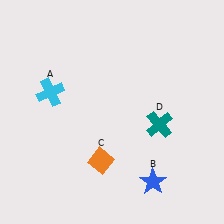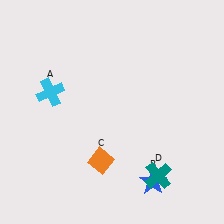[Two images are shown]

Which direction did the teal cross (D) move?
The teal cross (D) moved down.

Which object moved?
The teal cross (D) moved down.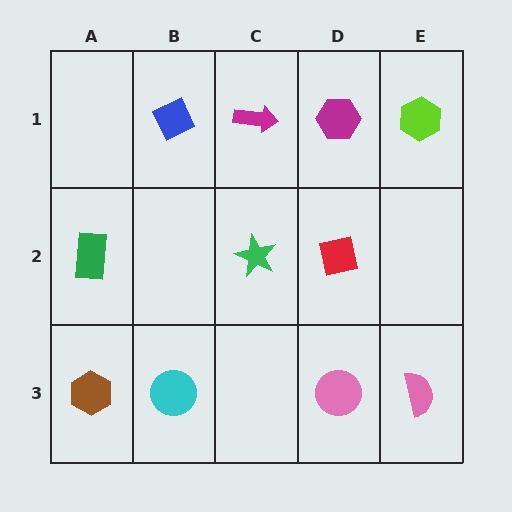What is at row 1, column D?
A magenta hexagon.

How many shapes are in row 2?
3 shapes.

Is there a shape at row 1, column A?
No, that cell is empty.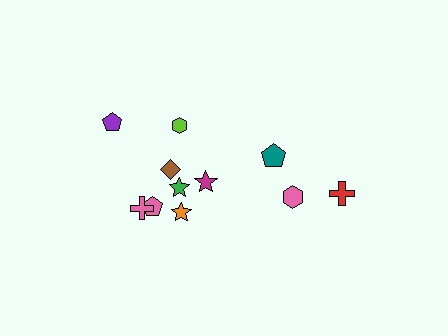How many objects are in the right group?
There are 3 objects.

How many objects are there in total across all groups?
There are 11 objects.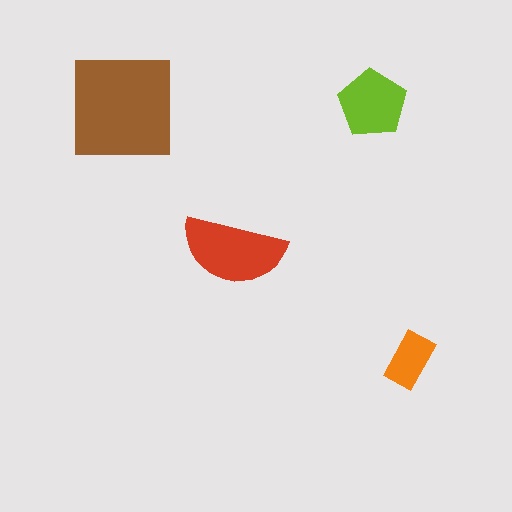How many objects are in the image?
There are 4 objects in the image.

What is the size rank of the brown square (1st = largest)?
1st.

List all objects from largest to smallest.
The brown square, the red semicircle, the lime pentagon, the orange rectangle.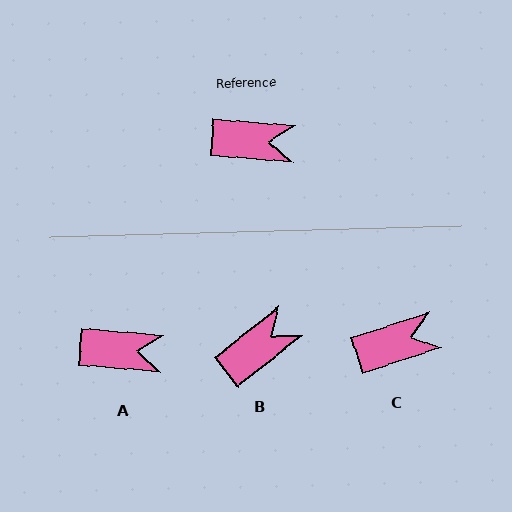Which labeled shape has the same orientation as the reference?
A.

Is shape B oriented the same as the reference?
No, it is off by about 43 degrees.